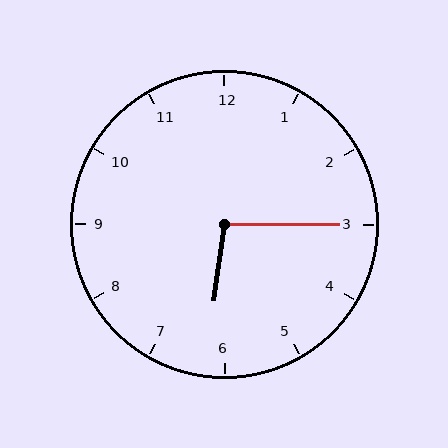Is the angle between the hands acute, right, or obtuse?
It is obtuse.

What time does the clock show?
6:15.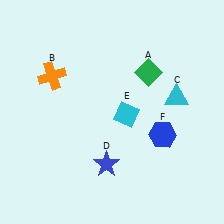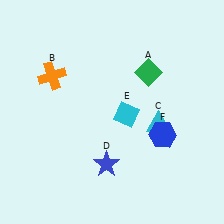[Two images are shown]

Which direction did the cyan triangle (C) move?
The cyan triangle (C) moved down.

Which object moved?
The cyan triangle (C) moved down.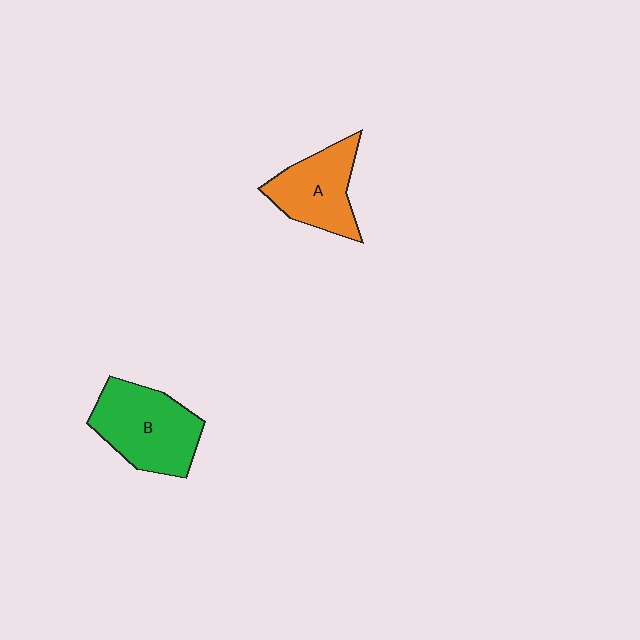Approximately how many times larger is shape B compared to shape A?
Approximately 1.3 times.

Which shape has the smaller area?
Shape A (orange).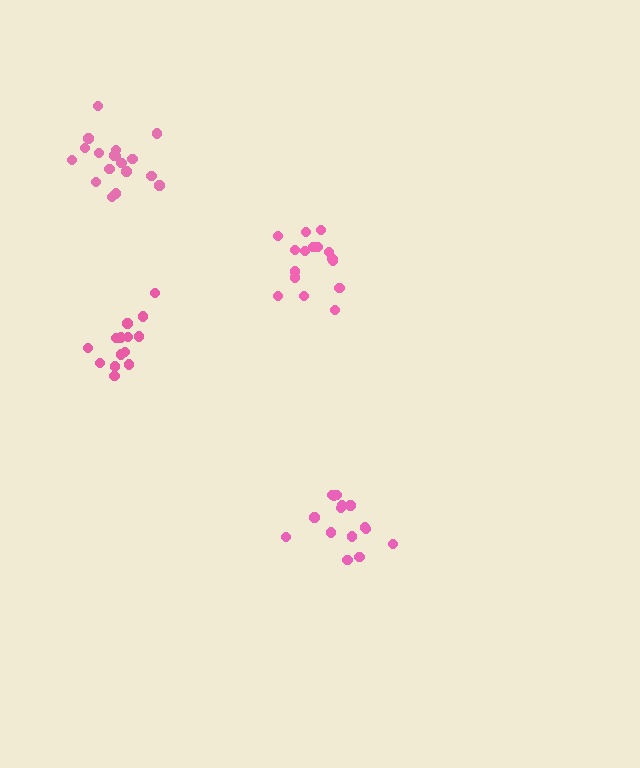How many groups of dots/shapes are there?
There are 4 groups.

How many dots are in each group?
Group 1: 15 dots, Group 2: 16 dots, Group 3: 14 dots, Group 4: 18 dots (63 total).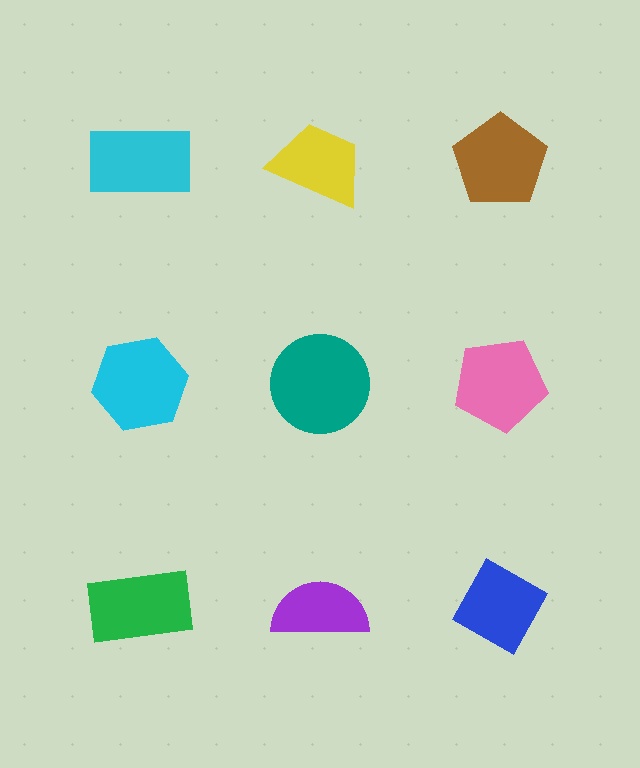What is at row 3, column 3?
A blue diamond.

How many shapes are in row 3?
3 shapes.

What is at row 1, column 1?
A cyan rectangle.